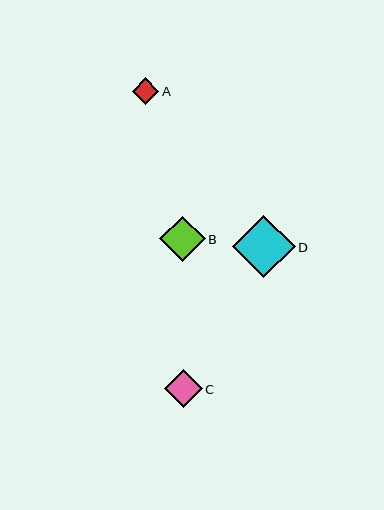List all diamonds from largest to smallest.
From largest to smallest: D, B, C, A.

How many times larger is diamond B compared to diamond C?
Diamond B is approximately 1.2 times the size of diamond C.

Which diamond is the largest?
Diamond D is the largest with a size of approximately 62 pixels.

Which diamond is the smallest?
Diamond A is the smallest with a size of approximately 27 pixels.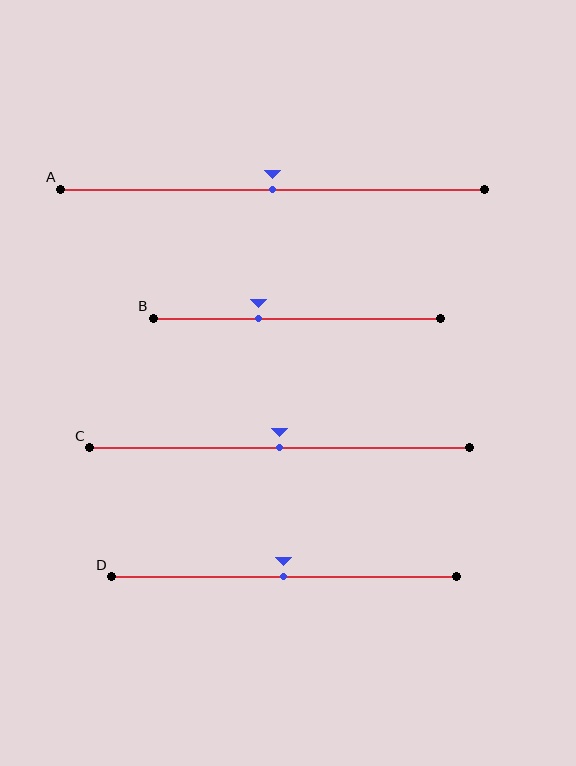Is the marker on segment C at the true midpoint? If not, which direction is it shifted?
Yes, the marker on segment C is at the true midpoint.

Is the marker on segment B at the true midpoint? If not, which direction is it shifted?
No, the marker on segment B is shifted to the left by about 13% of the segment length.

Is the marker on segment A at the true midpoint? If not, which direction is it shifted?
Yes, the marker on segment A is at the true midpoint.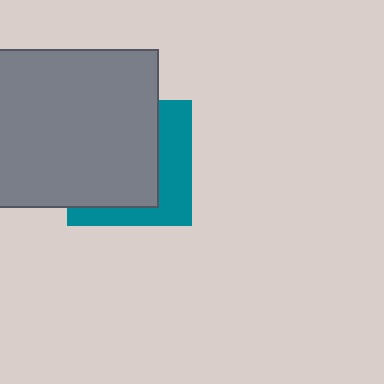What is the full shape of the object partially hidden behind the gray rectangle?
The partially hidden object is a teal square.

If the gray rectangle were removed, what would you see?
You would see the complete teal square.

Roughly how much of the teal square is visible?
A small part of it is visible (roughly 36%).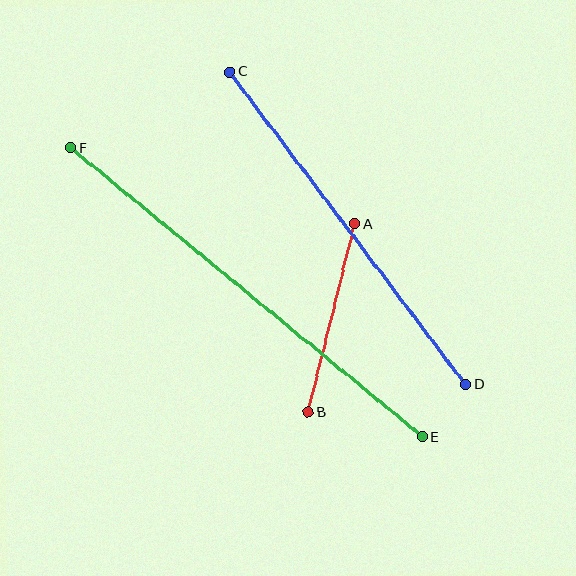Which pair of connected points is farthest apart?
Points E and F are farthest apart.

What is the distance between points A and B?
The distance is approximately 194 pixels.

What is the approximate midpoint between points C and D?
The midpoint is at approximately (348, 228) pixels.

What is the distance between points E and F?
The distance is approximately 456 pixels.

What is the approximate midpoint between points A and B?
The midpoint is at approximately (332, 318) pixels.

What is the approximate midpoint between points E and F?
The midpoint is at approximately (247, 292) pixels.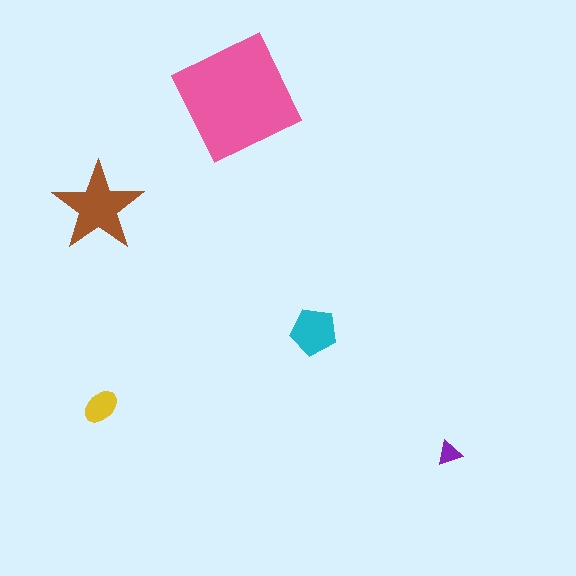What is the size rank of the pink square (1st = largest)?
1st.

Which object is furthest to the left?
The brown star is leftmost.